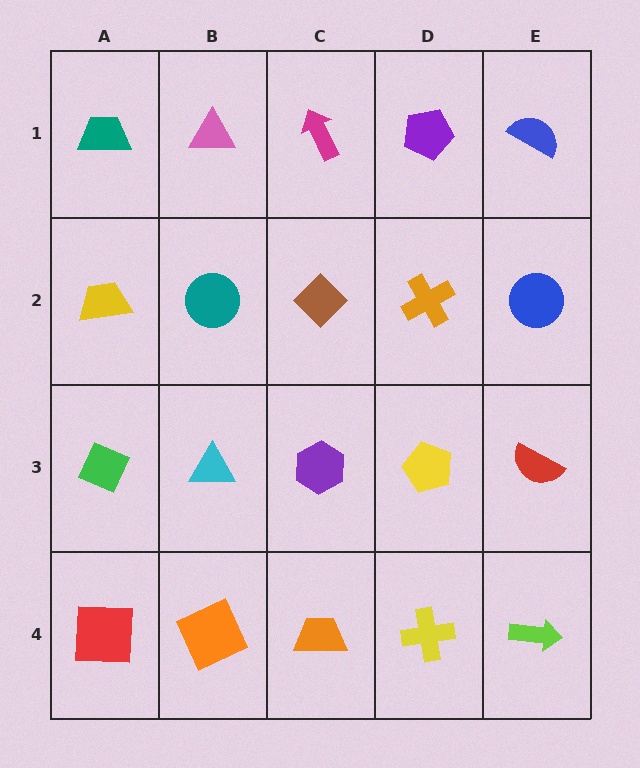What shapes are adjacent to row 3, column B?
A teal circle (row 2, column B), an orange square (row 4, column B), a green diamond (row 3, column A), a purple hexagon (row 3, column C).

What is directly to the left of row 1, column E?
A purple pentagon.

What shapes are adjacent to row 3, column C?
A brown diamond (row 2, column C), an orange trapezoid (row 4, column C), a cyan triangle (row 3, column B), a yellow pentagon (row 3, column D).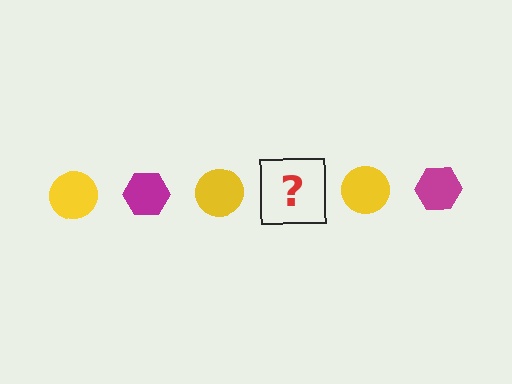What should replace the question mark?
The question mark should be replaced with a magenta hexagon.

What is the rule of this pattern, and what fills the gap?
The rule is that the pattern alternates between yellow circle and magenta hexagon. The gap should be filled with a magenta hexagon.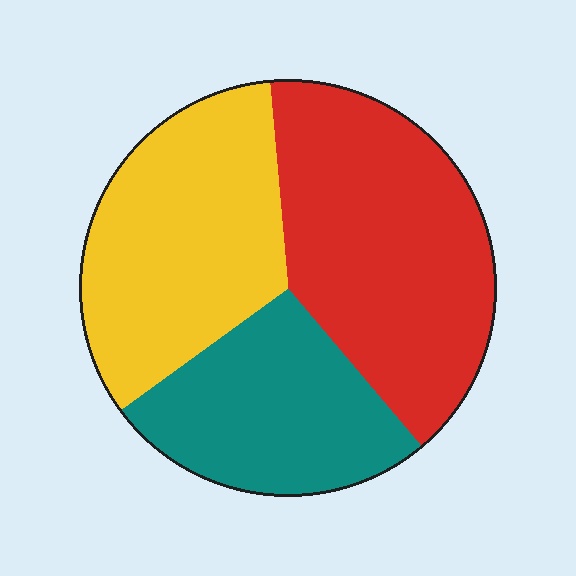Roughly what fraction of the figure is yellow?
Yellow covers about 35% of the figure.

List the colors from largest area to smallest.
From largest to smallest: red, yellow, teal.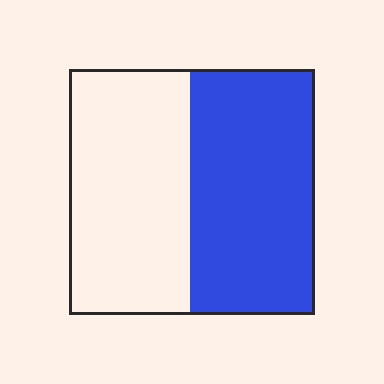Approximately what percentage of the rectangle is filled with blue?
Approximately 50%.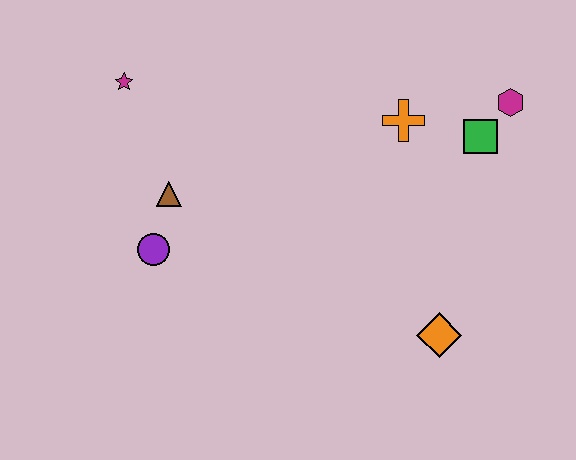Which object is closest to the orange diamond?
The green square is closest to the orange diamond.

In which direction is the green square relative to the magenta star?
The green square is to the right of the magenta star.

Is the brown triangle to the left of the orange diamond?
Yes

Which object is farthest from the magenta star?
The orange diamond is farthest from the magenta star.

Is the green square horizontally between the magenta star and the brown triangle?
No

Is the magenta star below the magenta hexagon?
No